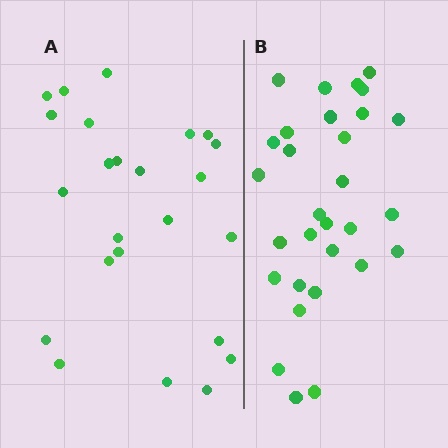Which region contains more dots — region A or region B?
Region B (the right region) has more dots.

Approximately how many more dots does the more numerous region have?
Region B has about 6 more dots than region A.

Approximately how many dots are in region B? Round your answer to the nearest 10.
About 30 dots.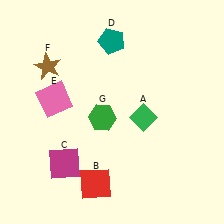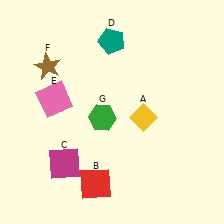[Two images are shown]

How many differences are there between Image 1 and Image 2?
There is 1 difference between the two images.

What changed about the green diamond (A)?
In Image 1, A is green. In Image 2, it changed to yellow.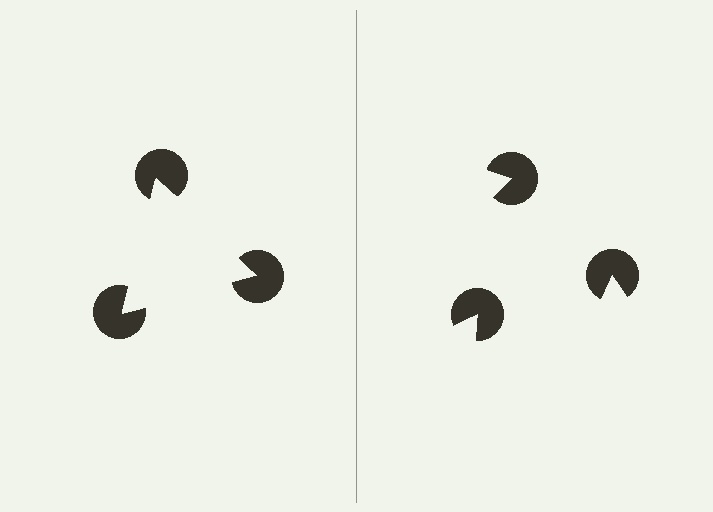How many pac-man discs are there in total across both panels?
6 — 3 on each side.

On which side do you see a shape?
An illusory triangle appears on the left side. On the right side the wedge cuts are rotated, so no coherent shape forms.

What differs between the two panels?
The pac-man discs are positioned identically on both sides; only the wedge orientations differ. On the left they align to a triangle; on the right they are misaligned.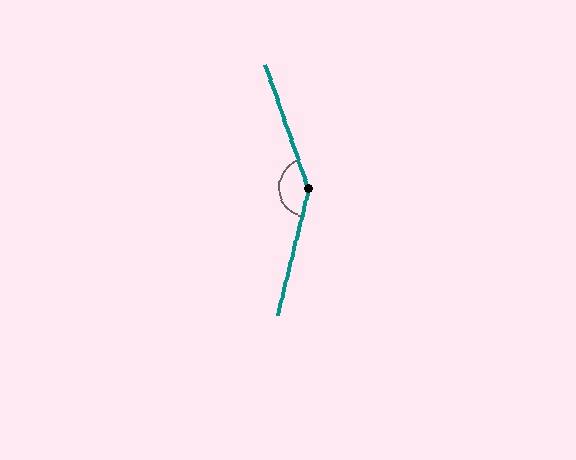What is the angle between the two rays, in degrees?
Approximately 147 degrees.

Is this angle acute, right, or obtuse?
It is obtuse.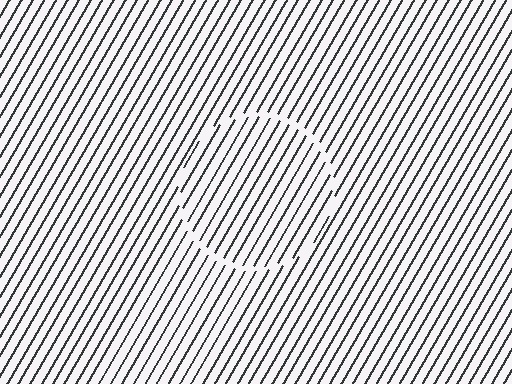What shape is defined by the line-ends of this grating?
An illusory circle. The interior of the shape contains the same grating, shifted by half a period — the contour is defined by the phase discontinuity where line-ends from the inner and outer gratings abut.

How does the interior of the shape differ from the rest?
The interior of the shape contains the same grating, shifted by half a period — the contour is defined by the phase discontinuity where line-ends from the inner and outer gratings abut.